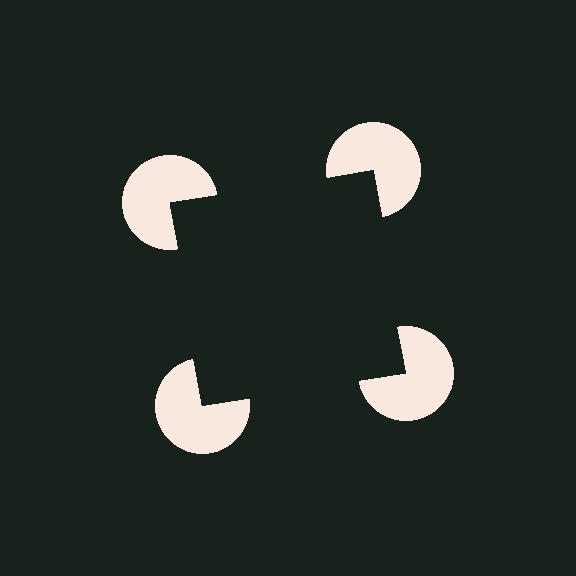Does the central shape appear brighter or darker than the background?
It typically appears slightly darker than the background, even though no actual brightness change is drawn.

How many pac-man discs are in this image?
There are 4 — one at each vertex of the illusory square.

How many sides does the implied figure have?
4 sides.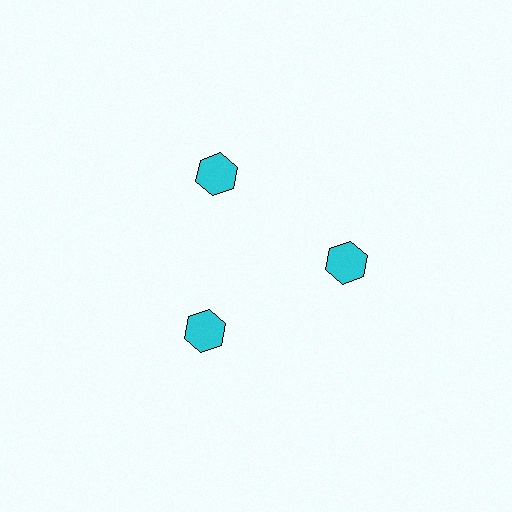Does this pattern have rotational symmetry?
Yes, this pattern has 3-fold rotational symmetry. It looks the same after rotating 120 degrees around the center.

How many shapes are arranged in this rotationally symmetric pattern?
There are 3 shapes, arranged in 3 groups of 1.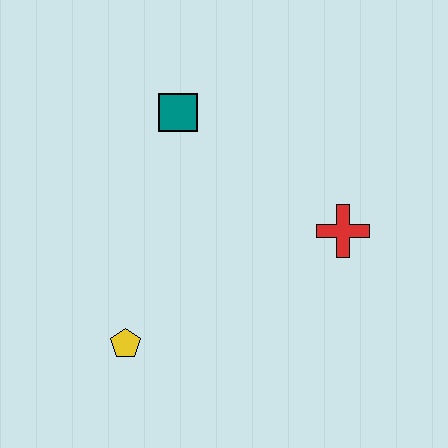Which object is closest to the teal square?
The red cross is closest to the teal square.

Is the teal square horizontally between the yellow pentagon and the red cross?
Yes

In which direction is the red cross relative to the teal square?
The red cross is to the right of the teal square.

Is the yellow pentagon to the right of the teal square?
No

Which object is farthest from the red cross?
The yellow pentagon is farthest from the red cross.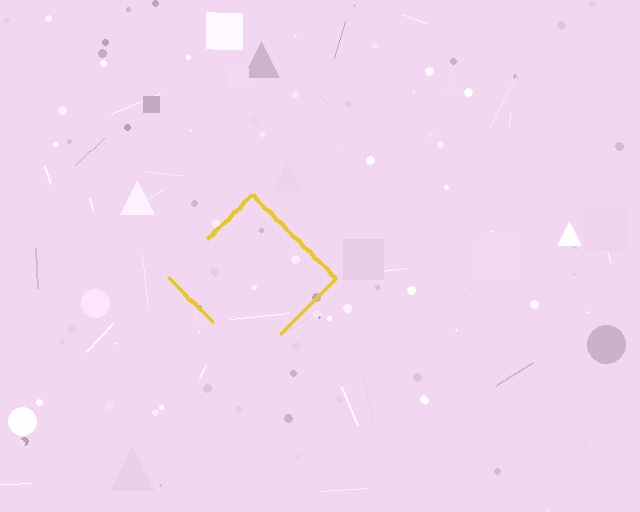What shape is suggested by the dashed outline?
The dashed outline suggests a diamond.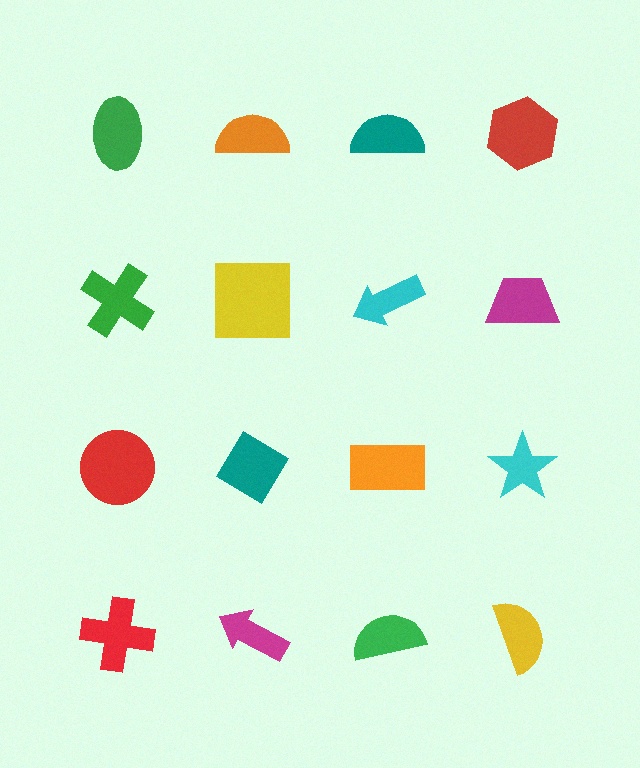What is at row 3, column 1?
A red circle.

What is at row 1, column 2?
An orange semicircle.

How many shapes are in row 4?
4 shapes.